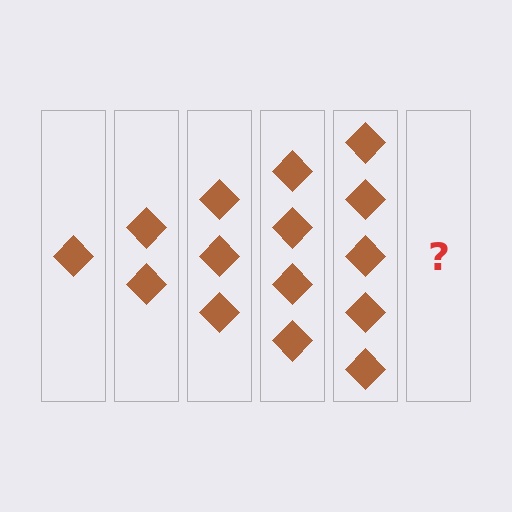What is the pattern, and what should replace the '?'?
The pattern is that each step adds one more diamond. The '?' should be 6 diamonds.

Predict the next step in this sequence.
The next step is 6 diamonds.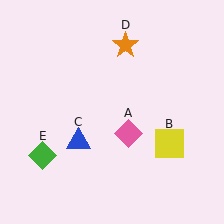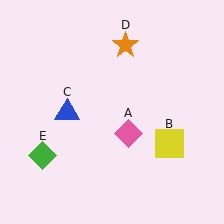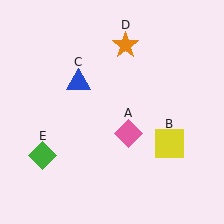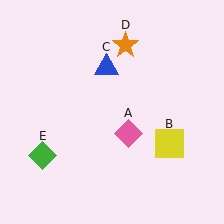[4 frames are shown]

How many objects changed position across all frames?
1 object changed position: blue triangle (object C).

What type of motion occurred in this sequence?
The blue triangle (object C) rotated clockwise around the center of the scene.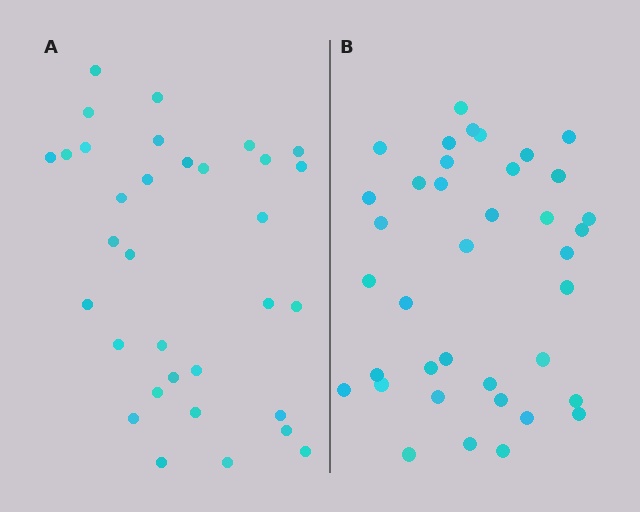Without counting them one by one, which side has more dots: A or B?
Region B (the right region) has more dots.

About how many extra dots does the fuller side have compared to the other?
Region B has about 5 more dots than region A.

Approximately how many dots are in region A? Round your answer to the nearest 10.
About 30 dots. (The exact count is 33, which rounds to 30.)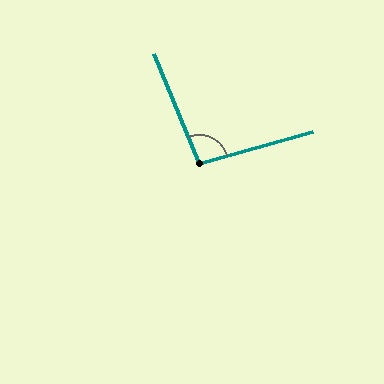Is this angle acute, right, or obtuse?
It is obtuse.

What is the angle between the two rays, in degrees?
Approximately 97 degrees.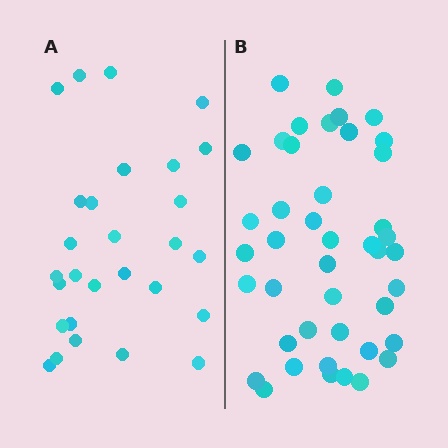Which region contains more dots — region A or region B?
Region B (the right region) has more dots.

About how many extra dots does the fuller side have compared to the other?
Region B has approximately 15 more dots than region A.